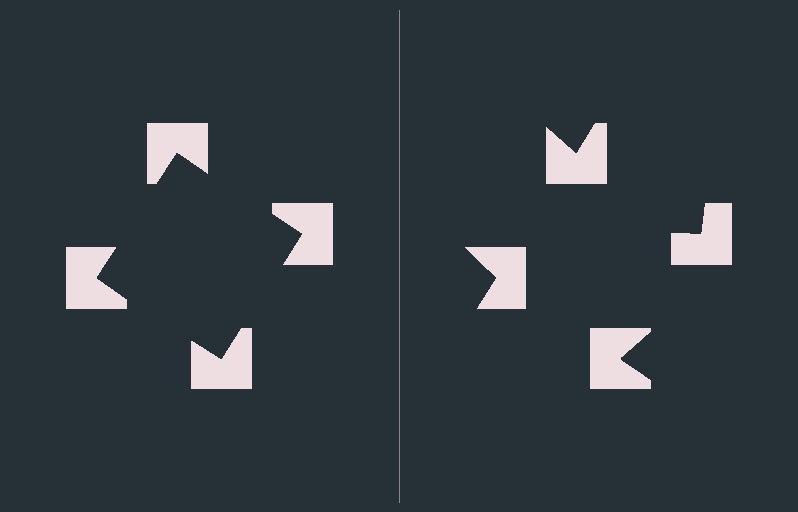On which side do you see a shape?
An illusory square appears on the left side. On the right side the wedge cuts are rotated, so no coherent shape forms.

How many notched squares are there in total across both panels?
8 — 4 on each side.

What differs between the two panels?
The notched squares are positioned identically on both sides; only the wedge orientations differ. On the left they align to a square; on the right they are misaligned.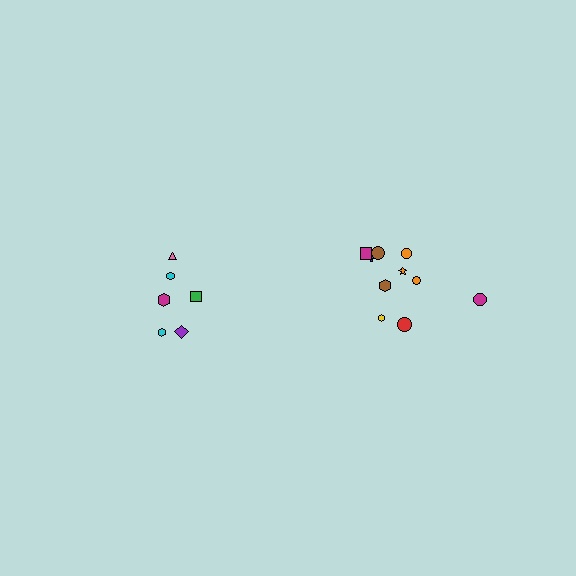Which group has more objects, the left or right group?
The right group.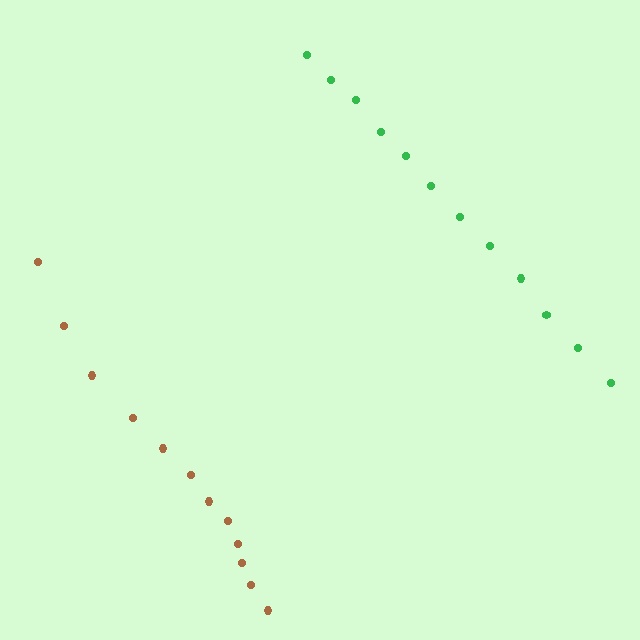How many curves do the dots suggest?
There are 2 distinct paths.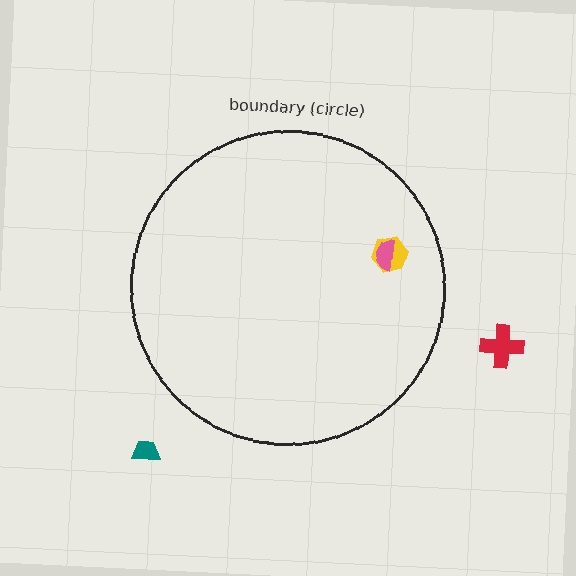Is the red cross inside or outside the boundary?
Outside.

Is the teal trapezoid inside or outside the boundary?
Outside.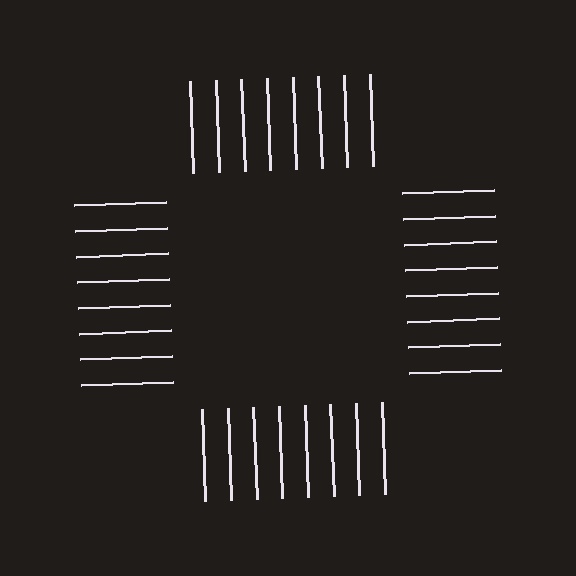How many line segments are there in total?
32 — 8 along each of the 4 edges.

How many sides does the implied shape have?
4 sides — the line-ends trace a square.